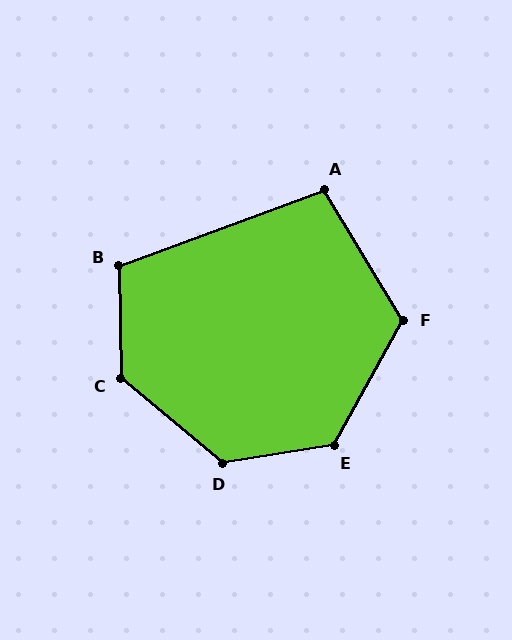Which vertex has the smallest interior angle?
A, at approximately 101 degrees.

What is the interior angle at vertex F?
Approximately 120 degrees (obtuse).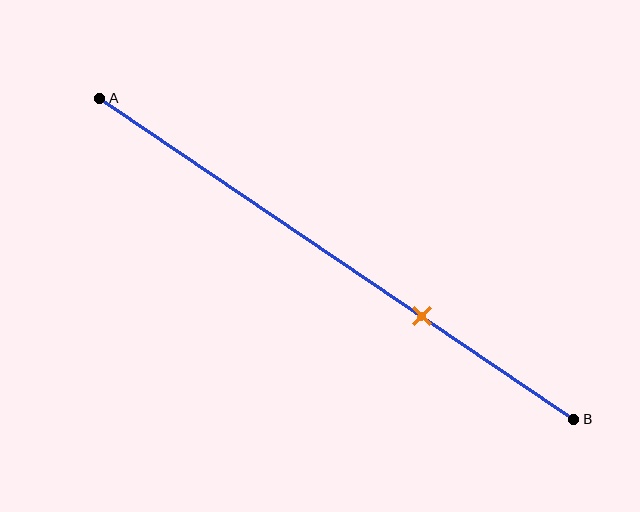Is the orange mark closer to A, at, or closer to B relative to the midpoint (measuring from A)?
The orange mark is closer to point B than the midpoint of segment AB.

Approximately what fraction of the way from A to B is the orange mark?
The orange mark is approximately 70% of the way from A to B.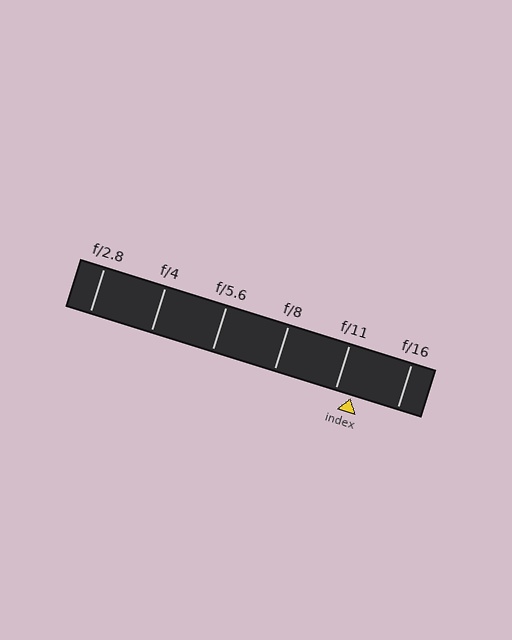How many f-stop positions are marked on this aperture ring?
There are 6 f-stop positions marked.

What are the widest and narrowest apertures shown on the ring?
The widest aperture shown is f/2.8 and the narrowest is f/16.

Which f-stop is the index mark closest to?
The index mark is closest to f/11.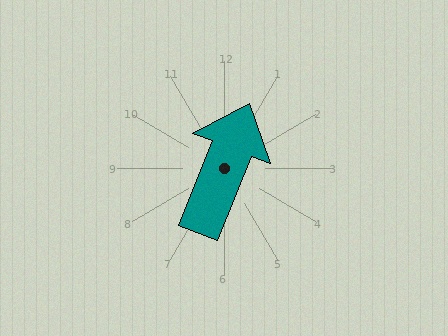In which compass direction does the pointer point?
North.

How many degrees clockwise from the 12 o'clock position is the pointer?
Approximately 22 degrees.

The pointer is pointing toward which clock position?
Roughly 1 o'clock.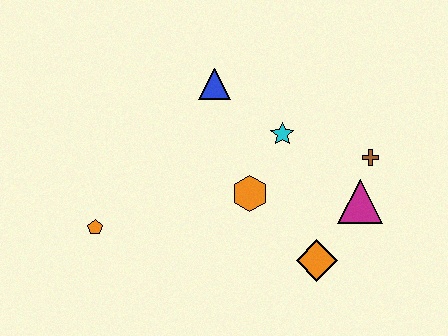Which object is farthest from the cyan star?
The orange pentagon is farthest from the cyan star.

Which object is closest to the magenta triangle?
The brown cross is closest to the magenta triangle.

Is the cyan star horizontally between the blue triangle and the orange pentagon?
No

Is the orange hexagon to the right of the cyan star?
No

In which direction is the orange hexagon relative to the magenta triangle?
The orange hexagon is to the left of the magenta triangle.